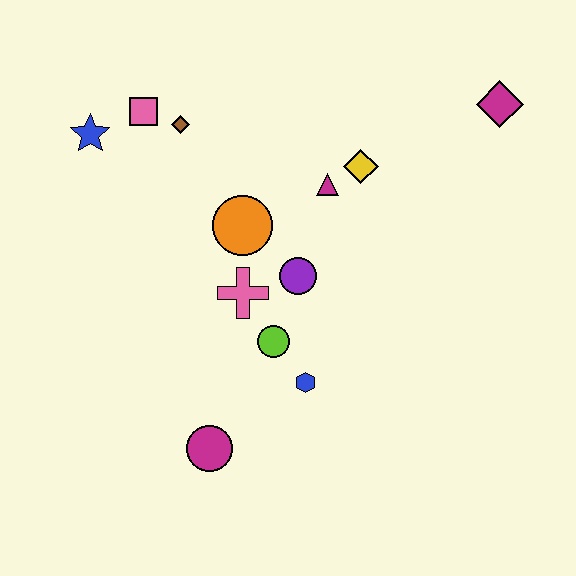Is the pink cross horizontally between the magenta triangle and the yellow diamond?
No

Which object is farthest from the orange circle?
The magenta diamond is farthest from the orange circle.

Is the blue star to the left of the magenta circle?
Yes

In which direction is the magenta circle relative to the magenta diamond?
The magenta circle is below the magenta diamond.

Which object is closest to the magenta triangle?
The yellow diamond is closest to the magenta triangle.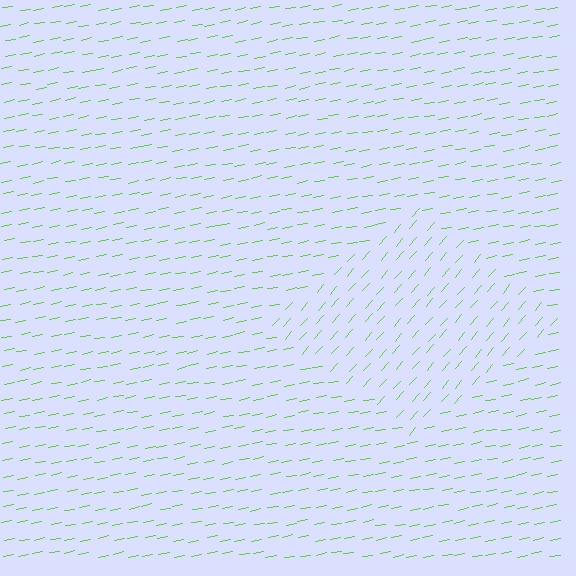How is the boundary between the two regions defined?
The boundary is defined purely by a change in line orientation (approximately 38 degrees difference). All lines are the same color and thickness.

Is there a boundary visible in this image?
Yes, there is a texture boundary formed by a change in line orientation.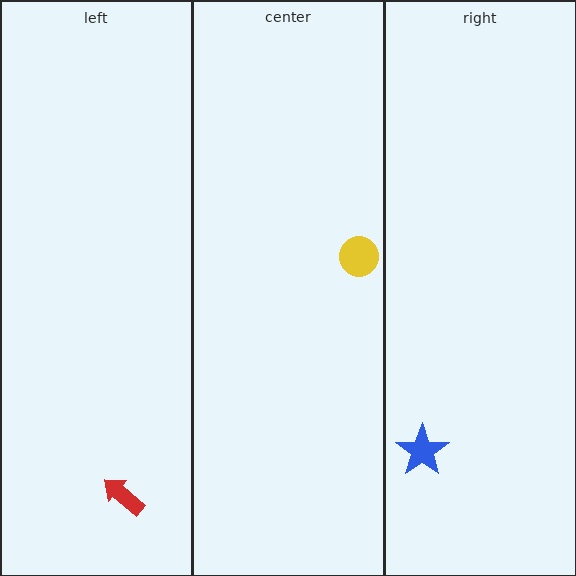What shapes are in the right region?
The blue star.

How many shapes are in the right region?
1.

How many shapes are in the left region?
1.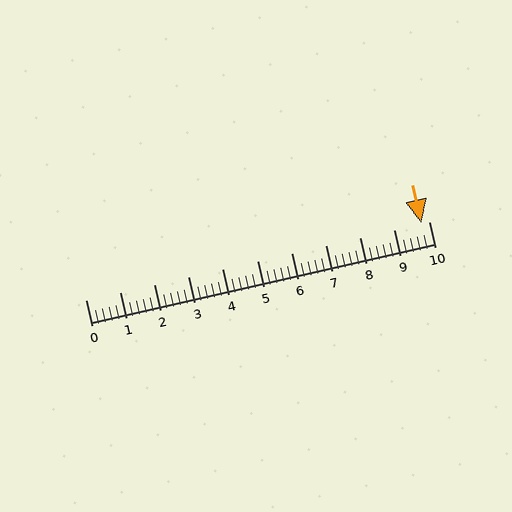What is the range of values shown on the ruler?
The ruler shows values from 0 to 10.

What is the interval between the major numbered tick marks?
The major tick marks are spaced 1 units apart.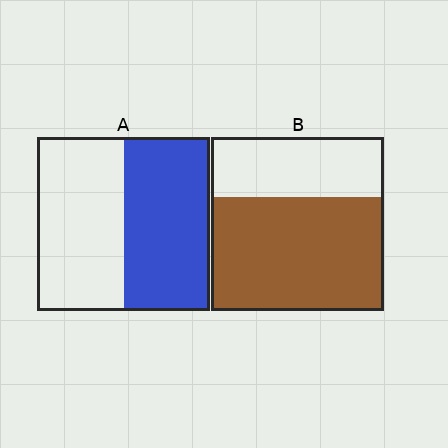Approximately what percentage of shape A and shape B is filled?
A is approximately 50% and B is approximately 65%.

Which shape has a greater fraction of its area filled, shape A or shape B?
Shape B.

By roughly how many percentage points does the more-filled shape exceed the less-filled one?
By roughly 15 percentage points (B over A).